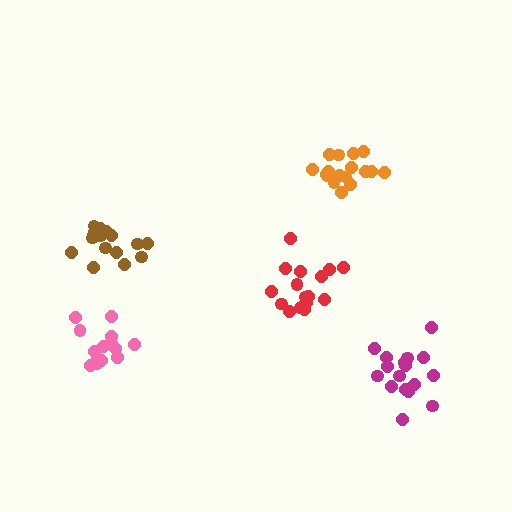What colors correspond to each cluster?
The clusters are colored: red, pink, orange, magenta, brown.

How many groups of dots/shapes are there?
There are 5 groups.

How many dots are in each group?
Group 1: 17 dots, Group 2: 14 dots, Group 3: 17 dots, Group 4: 17 dots, Group 5: 16 dots (81 total).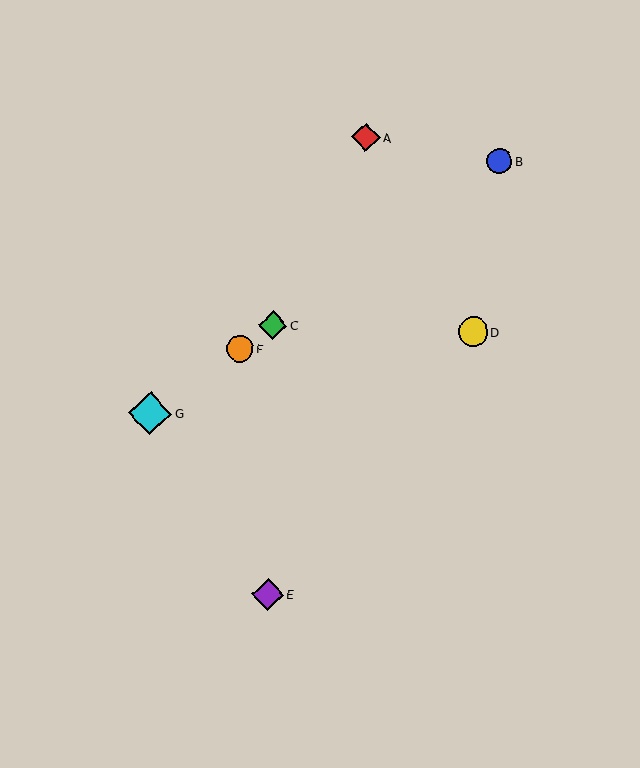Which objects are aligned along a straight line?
Objects B, C, F, G are aligned along a straight line.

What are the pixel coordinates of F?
Object F is at (240, 349).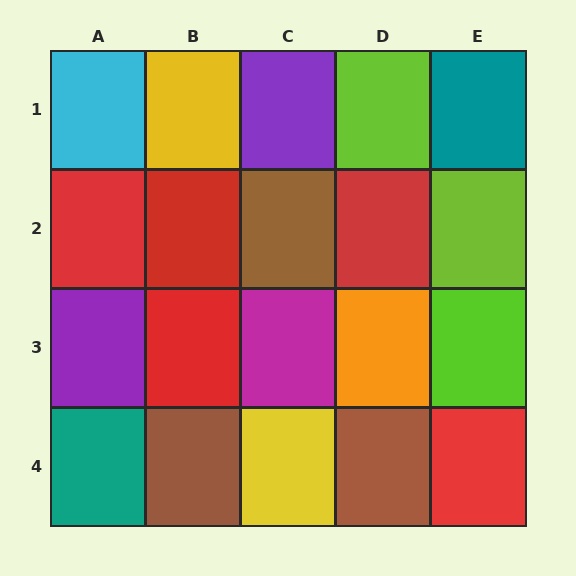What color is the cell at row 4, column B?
Brown.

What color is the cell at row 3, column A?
Purple.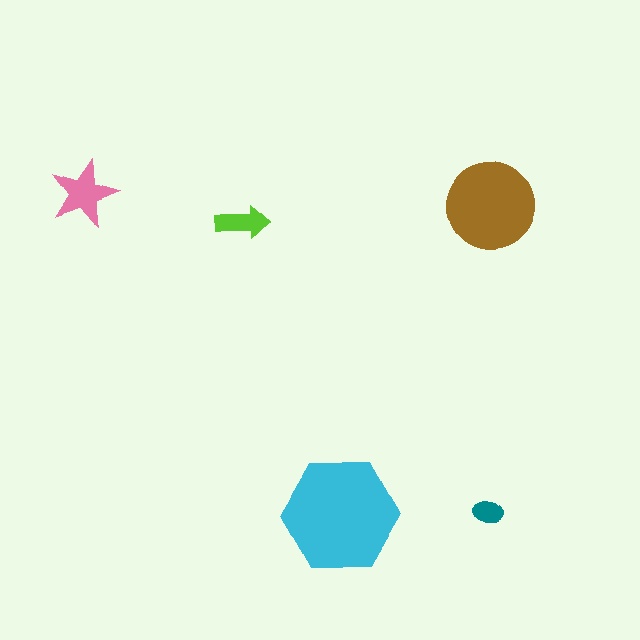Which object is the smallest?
The teal ellipse.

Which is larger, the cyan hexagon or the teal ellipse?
The cyan hexagon.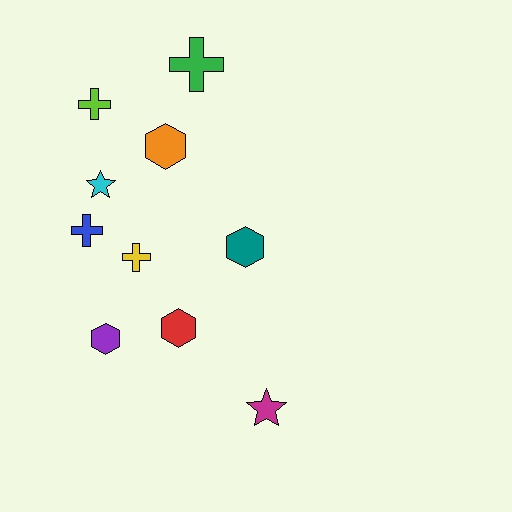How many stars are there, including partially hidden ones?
There are 2 stars.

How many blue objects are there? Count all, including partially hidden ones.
There is 1 blue object.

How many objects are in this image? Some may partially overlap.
There are 10 objects.